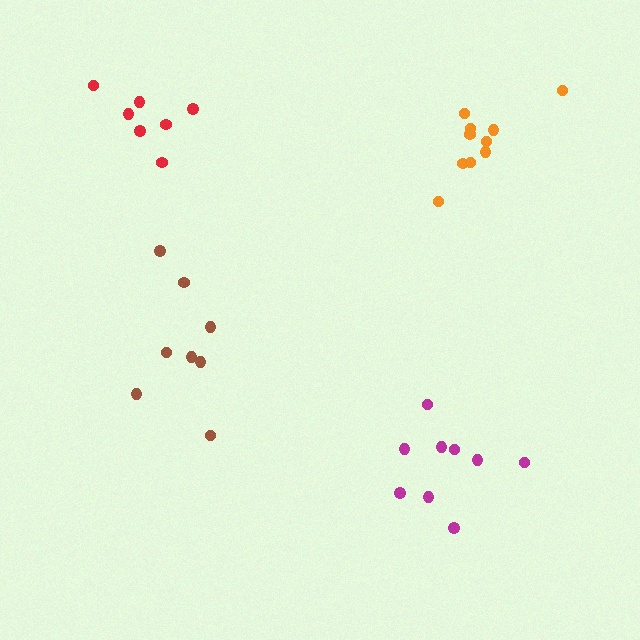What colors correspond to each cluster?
The clusters are colored: brown, magenta, orange, red.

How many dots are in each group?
Group 1: 8 dots, Group 2: 9 dots, Group 3: 10 dots, Group 4: 7 dots (34 total).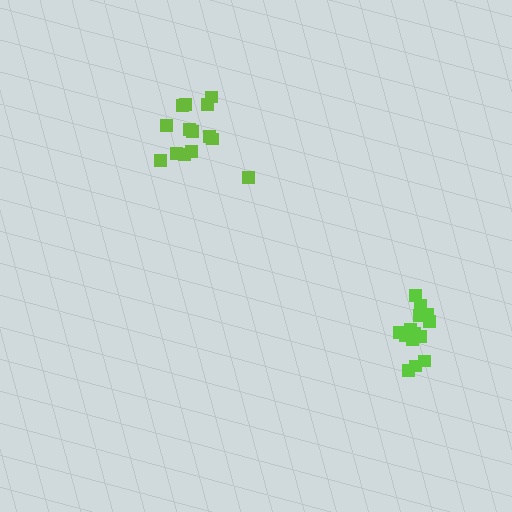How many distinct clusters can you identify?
There are 2 distinct clusters.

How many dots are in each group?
Group 1: 15 dots, Group 2: 14 dots (29 total).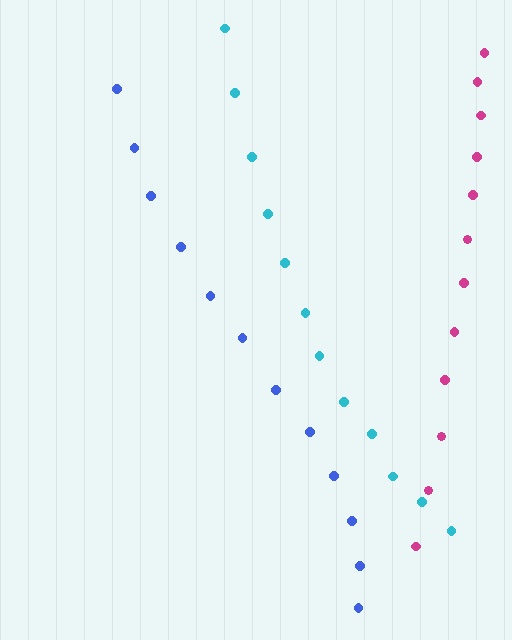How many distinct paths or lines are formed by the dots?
There are 3 distinct paths.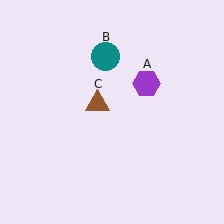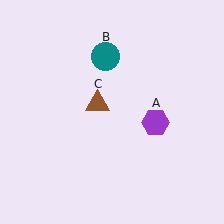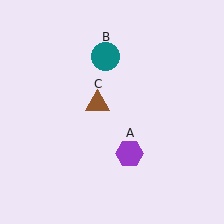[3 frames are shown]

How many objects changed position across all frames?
1 object changed position: purple hexagon (object A).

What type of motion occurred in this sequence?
The purple hexagon (object A) rotated clockwise around the center of the scene.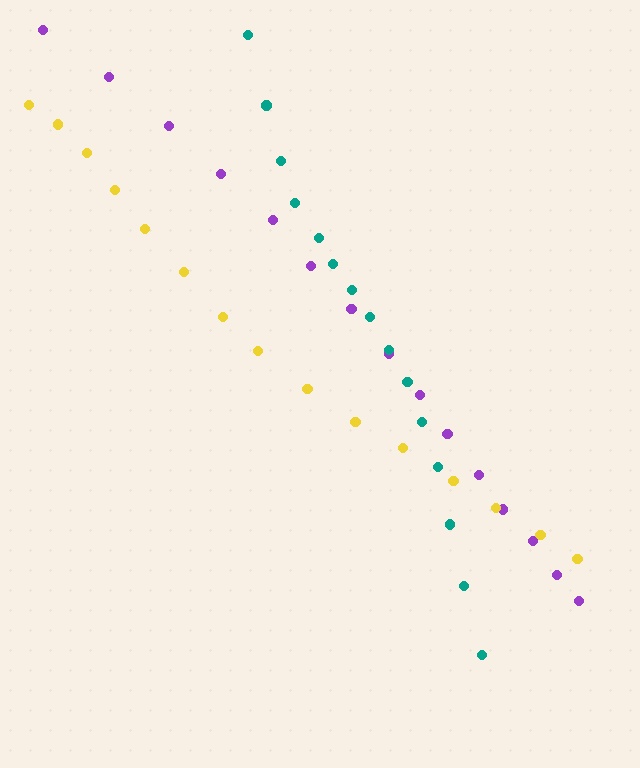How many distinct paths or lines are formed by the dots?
There are 3 distinct paths.